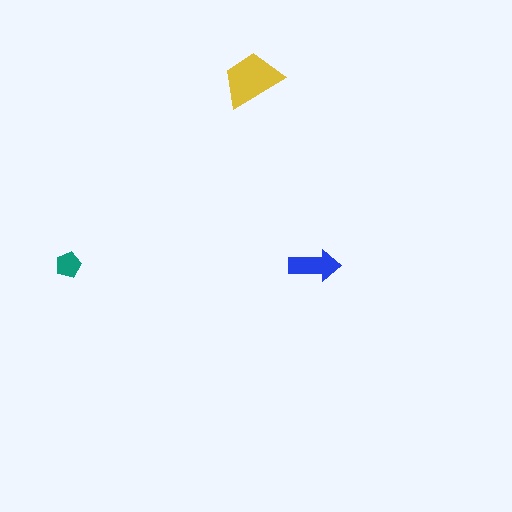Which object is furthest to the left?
The teal pentagon is leftmost.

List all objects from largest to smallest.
The yellow trapezoid, the blue arrow, the teal pentagon.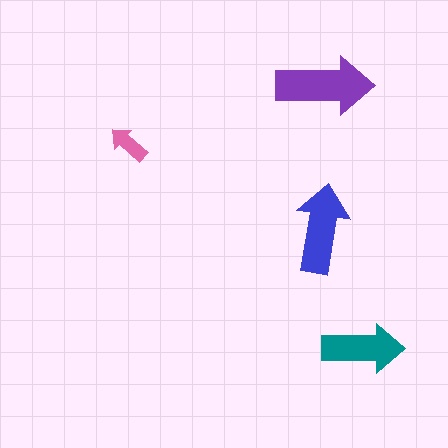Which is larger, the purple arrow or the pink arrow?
The purple one.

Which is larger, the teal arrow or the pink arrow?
The teal one.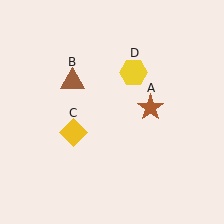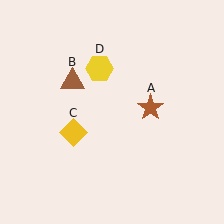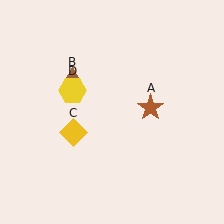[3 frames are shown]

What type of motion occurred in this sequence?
The yellow hexagon (object D) rotated counterclockwise around the center of the scene.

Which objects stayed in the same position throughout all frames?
Brown star (object A) and brown triangle (object B) and yellow diamond (object C) remained stationary.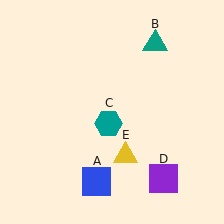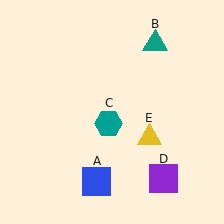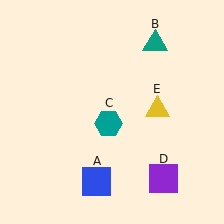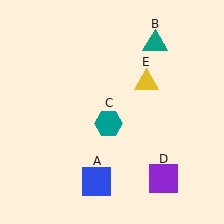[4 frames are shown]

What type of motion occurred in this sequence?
The yellow triangle (object E) rotated counterclockwise around the center of the scene.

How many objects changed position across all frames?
1 object changed position: yellow triangle (object E).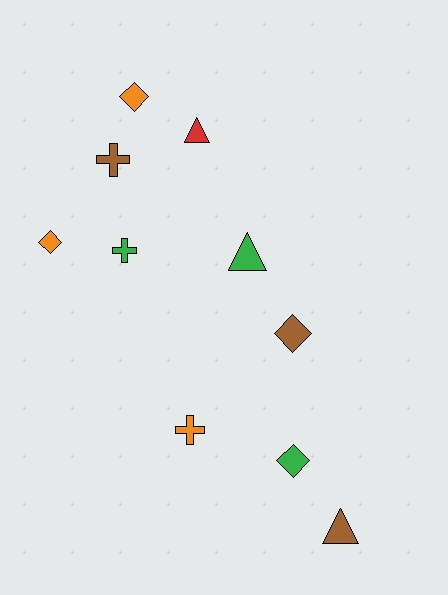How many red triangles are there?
There is 1 red triangle.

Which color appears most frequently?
Orange, with 3 objects.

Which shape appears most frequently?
Diamond, with 4 objects.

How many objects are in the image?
There are 10 objects.